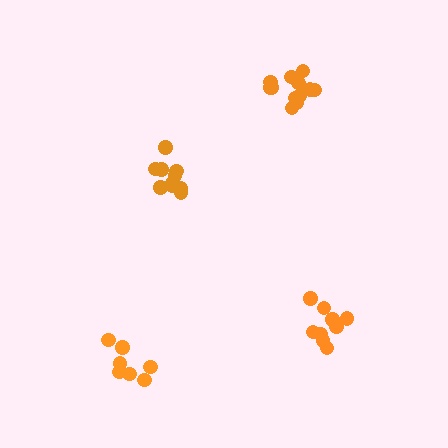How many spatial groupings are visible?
There are 4 spatial groupings.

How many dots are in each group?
Group 1: 9 dots, Group 2: 7 dots, Group 3: 12 dots, Group 4: 11 dots (39 total).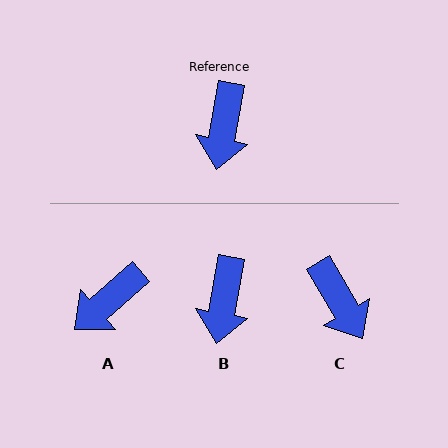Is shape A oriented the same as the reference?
No, it is off by about 39 degrees.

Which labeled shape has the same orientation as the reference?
B.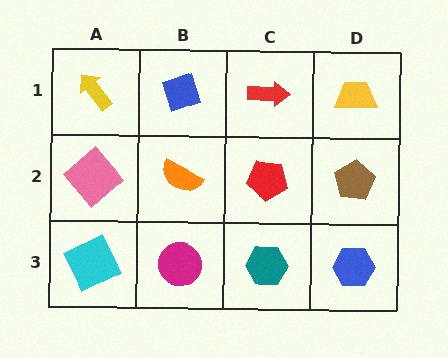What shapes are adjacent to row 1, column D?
A brown pentagon (row 2, column D), a red arrow (row 1, column C).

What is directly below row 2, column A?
A cyan square.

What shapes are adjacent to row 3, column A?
A pink diamond (row 2, column A), a magenta circle (row 3, column B).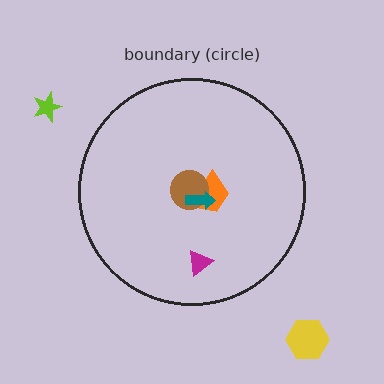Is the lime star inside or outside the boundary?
Outside.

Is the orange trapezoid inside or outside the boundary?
Inside.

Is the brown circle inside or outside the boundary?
Inside.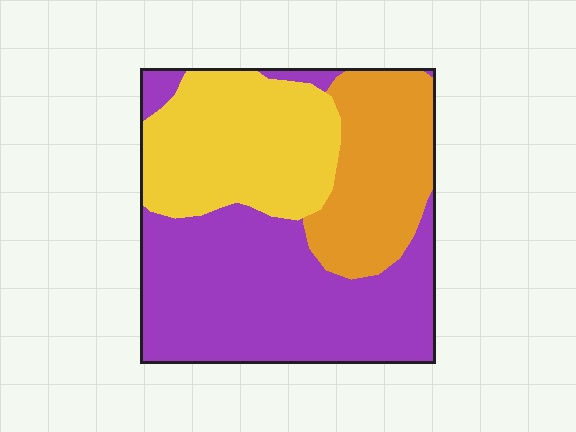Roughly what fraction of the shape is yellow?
Yellow takes up between a quarter and a half of the shape.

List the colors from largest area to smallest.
From largest to smallest: purple, yellow, orange.